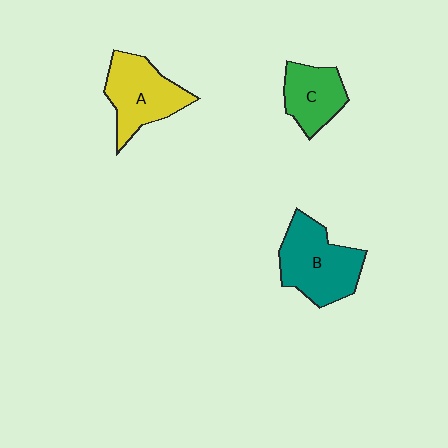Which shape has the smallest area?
Shape C (green).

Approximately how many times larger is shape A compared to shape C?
Approximately 1.4 times.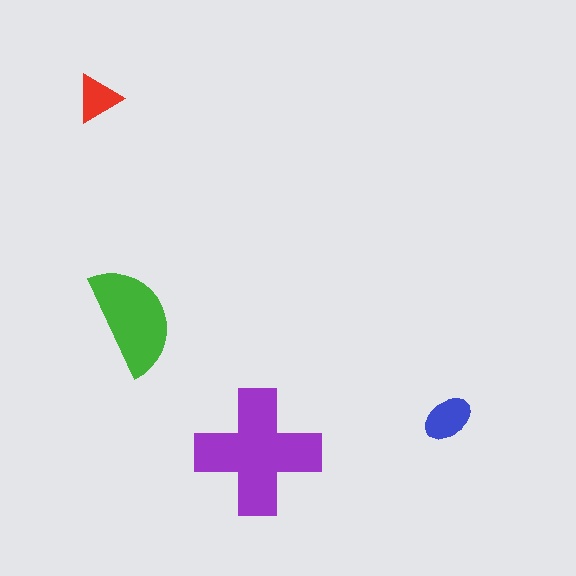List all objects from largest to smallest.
The purple cross, the green semicircle, the blue ellipse, the red triangle.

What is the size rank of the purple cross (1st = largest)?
1st.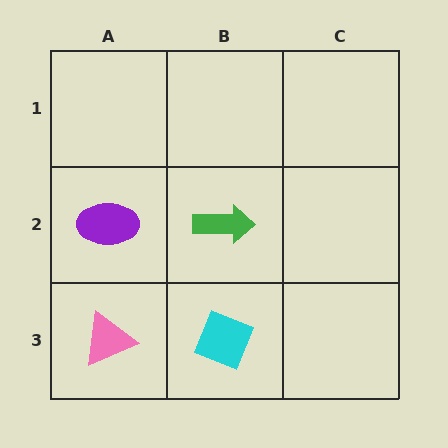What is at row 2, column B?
A green arrow.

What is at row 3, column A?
A pink triangle.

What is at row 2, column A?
A purple ellipse.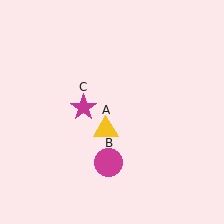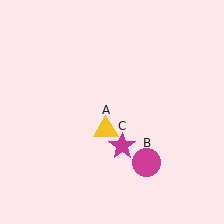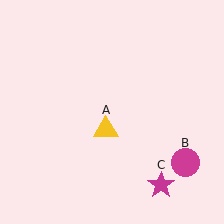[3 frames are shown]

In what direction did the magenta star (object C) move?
The magenta star (object C) moved down and to the right.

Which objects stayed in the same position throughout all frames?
Yellow triangle (object A) remained stationary.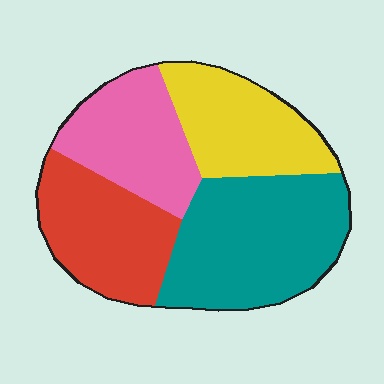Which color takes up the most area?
Teal, at roughly 35%.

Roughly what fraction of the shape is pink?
Pink takes up about one fifth (1/5) of the shape.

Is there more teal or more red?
Teal.